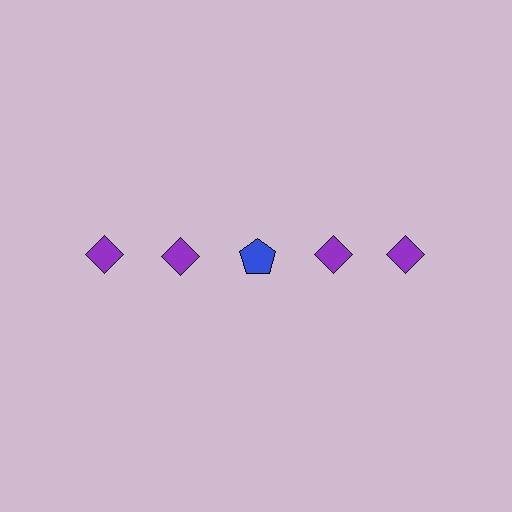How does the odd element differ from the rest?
It differs in both color (blue instead of purple) and shape (pentagon instead of diamond).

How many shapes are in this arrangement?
There are 5 shapes arranged in a grid pattern.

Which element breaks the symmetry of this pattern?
The blue pentagon in the top row, center column breaks the symmetry. All other shapes are purple diamonds.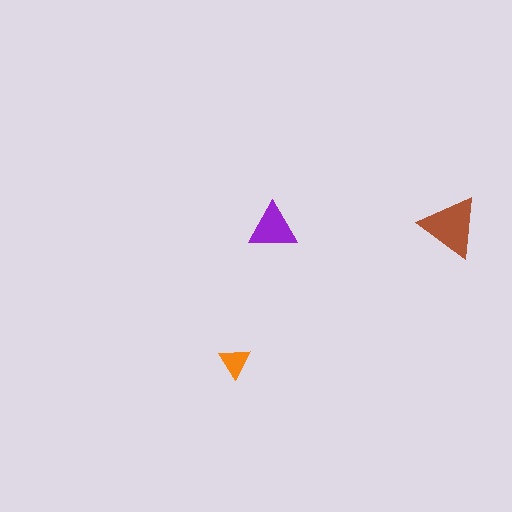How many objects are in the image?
There are 3 objects in the image.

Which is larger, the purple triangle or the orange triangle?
The purple one.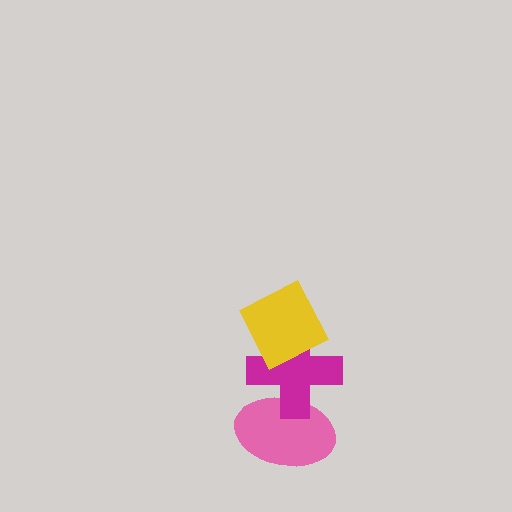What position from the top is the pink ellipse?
The pink ellipse is 3rd from the top.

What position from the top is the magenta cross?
The magenta cross is 2nd from the top.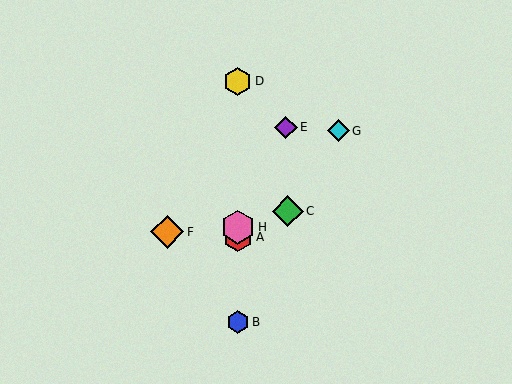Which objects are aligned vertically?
Objects A, B, D, H are aligned vertically.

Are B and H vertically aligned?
Yes, both are at x≈238.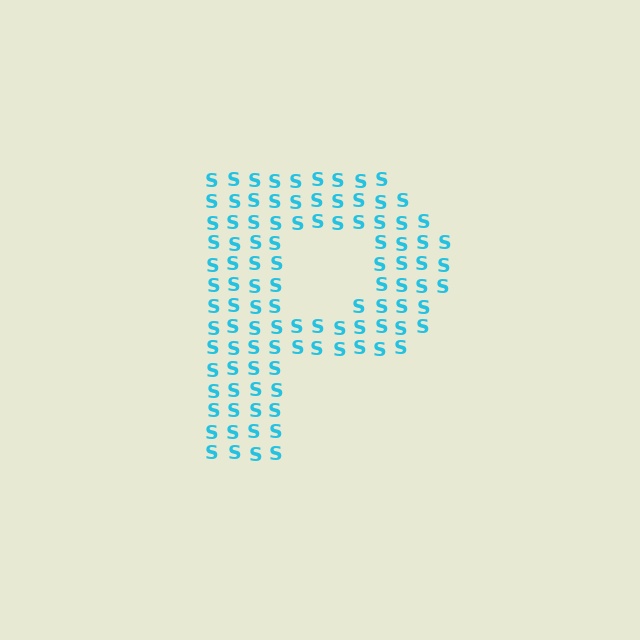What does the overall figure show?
The overall figure shows the letter P.